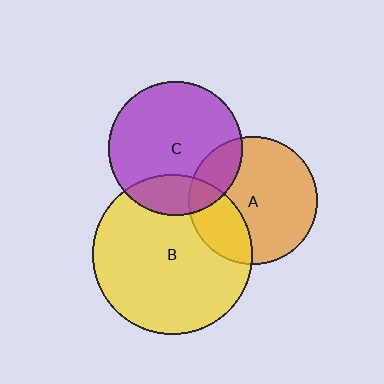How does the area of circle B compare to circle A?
Approximately 1.5 times.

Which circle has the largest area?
Circle B (yellow).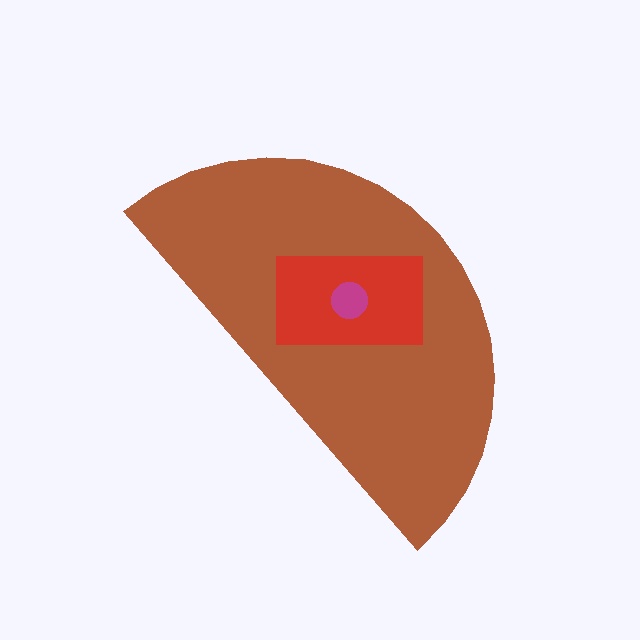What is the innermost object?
The magenta circle.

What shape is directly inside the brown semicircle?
The red rectangle.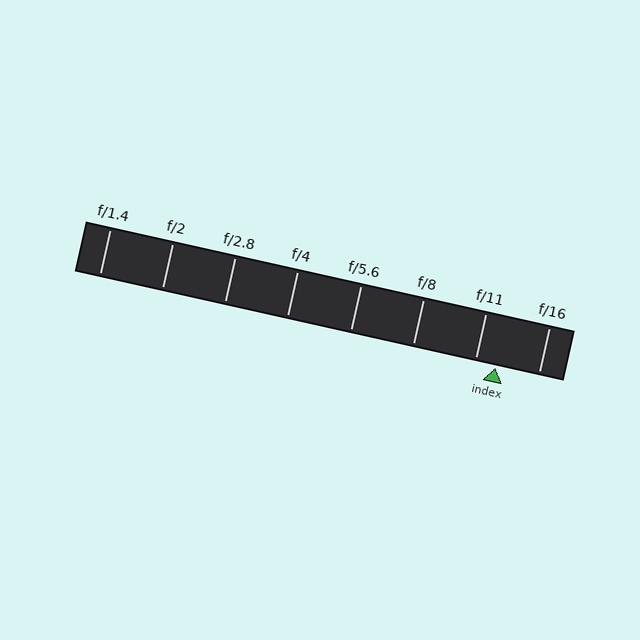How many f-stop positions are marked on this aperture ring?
There are 8 f-stop positions marked.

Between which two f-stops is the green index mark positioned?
The index mark is between f/11 and f/16.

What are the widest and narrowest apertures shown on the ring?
The widest aperture shown is f/1.4 and the narrowest is f/16.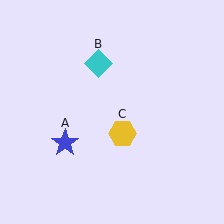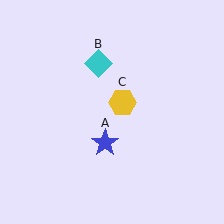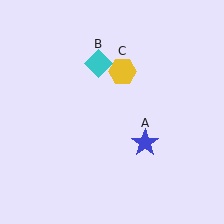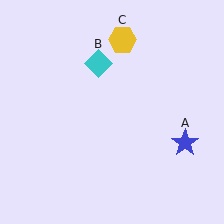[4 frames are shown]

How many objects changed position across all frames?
2 objects changed position: blue star (object A), yellow hexagon (object C).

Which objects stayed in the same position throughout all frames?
Cyan diamond (object B) remained stationary.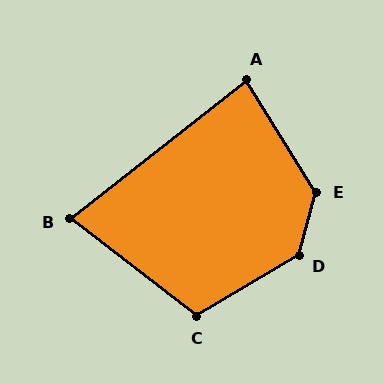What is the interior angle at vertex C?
Approximately 111 degrees (obtuse).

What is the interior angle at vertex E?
Approximately 133 degrees (obtuse).